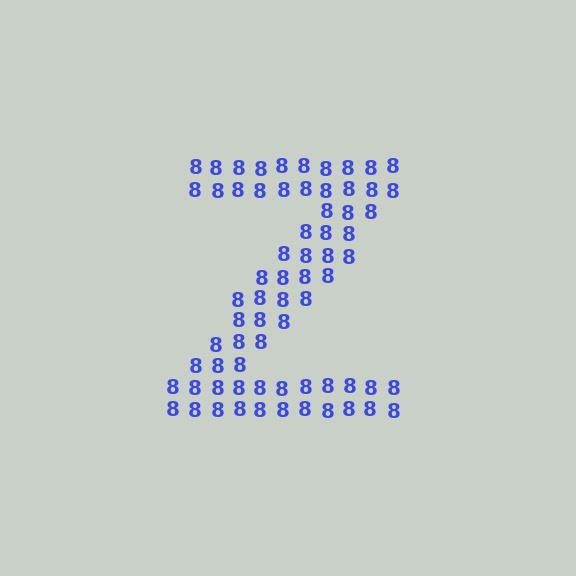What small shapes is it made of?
It is made of small digit 8's.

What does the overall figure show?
The overall figure shows the letter Z.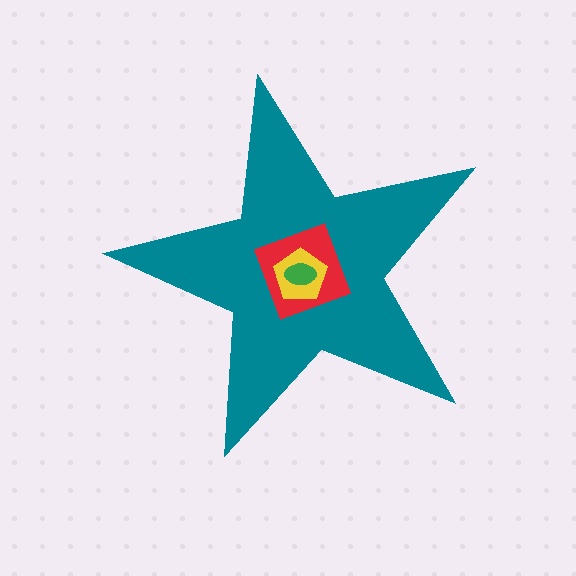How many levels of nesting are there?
4.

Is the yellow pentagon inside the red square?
Yes.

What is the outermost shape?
The teal star.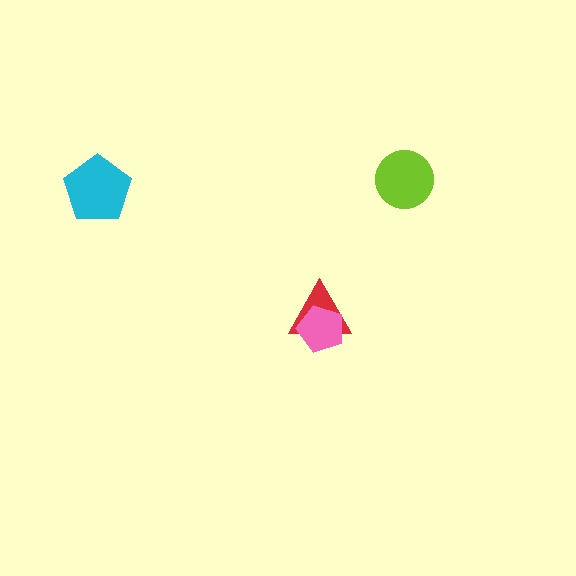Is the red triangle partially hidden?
Yes, it is partially covered by another shape.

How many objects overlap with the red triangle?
1 object overlaps with the red triangle.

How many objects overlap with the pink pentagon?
1 object overlaps with the pink pentagon.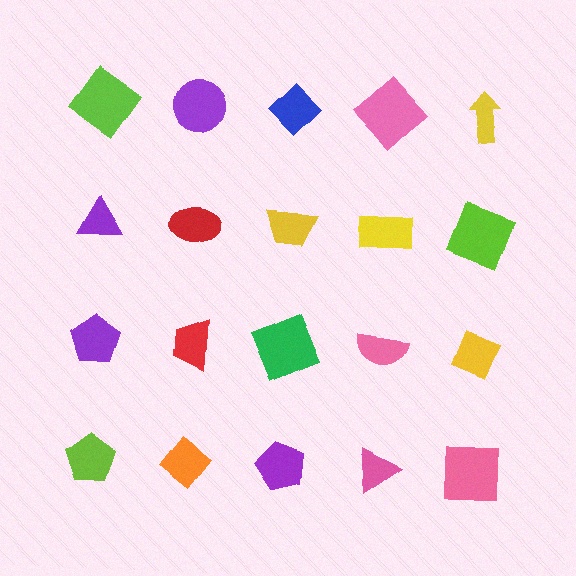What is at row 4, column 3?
A purple pentagon.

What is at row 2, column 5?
A lime square.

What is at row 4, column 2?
An orange diamond.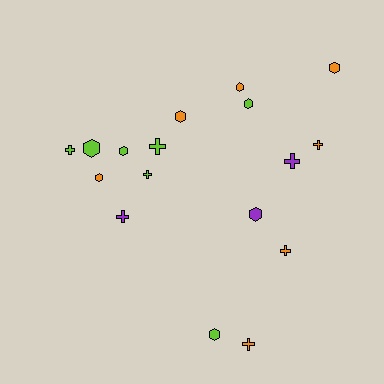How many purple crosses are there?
There are 2 purple crosses.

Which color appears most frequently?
Orange, with 7 objects.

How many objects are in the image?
There are 17 objects.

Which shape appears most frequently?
Hexagon, with 9 objects.